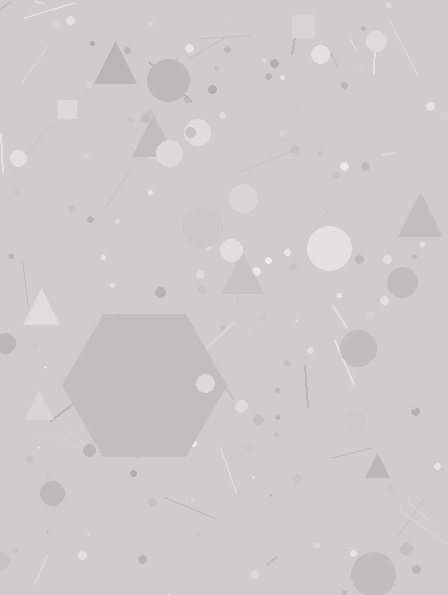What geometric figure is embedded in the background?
A hexagon is embedded in the background.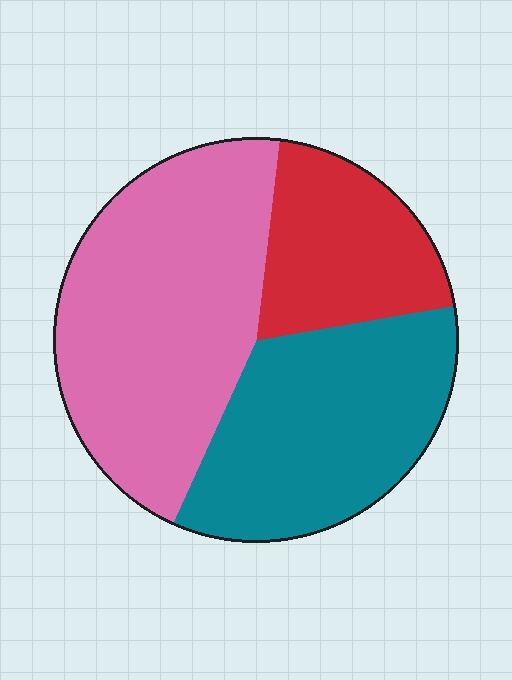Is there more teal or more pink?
Pink.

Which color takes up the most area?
Pink, at roughly 45%.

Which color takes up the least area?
Red, at roughly 20%.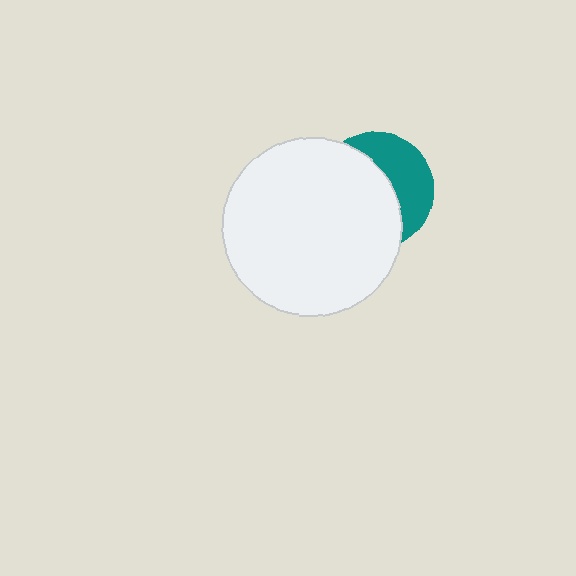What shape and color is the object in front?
The object in front is a white circle.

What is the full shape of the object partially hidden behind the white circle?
The partially hidden object is a teal circle.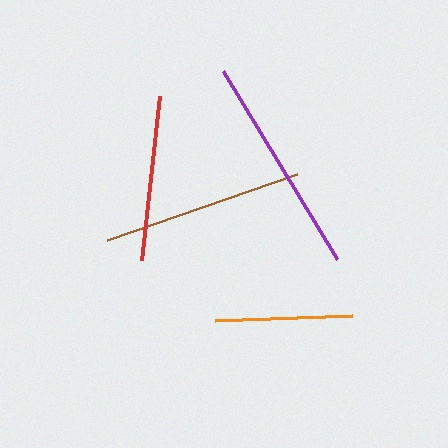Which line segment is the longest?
The purple line is the longest at approximately 219 pixels.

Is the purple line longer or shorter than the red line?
The purple line is longer than the red line.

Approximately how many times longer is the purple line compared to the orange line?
The purple line is approximately 1.6 times the length of the orange line.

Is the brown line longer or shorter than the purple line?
The purple line is longer than the brown line.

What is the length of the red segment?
The red segment is approximately 165 pixels long.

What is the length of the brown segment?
The brown segment is approximately 201 pixels long.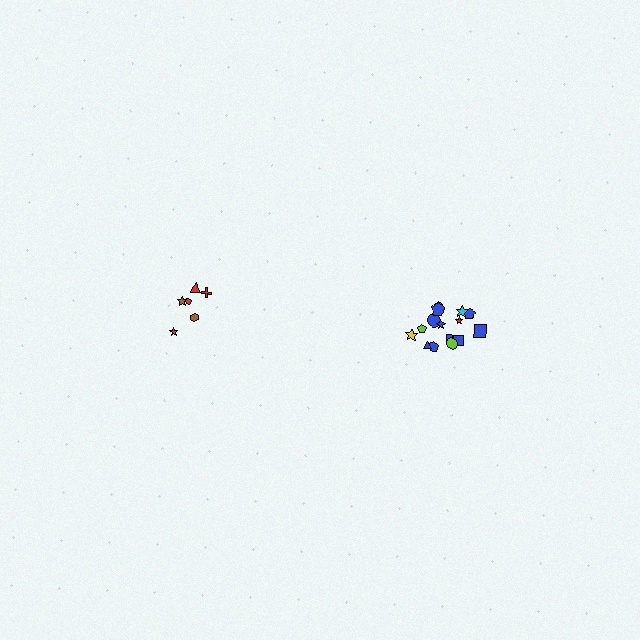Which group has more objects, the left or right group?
The right group.